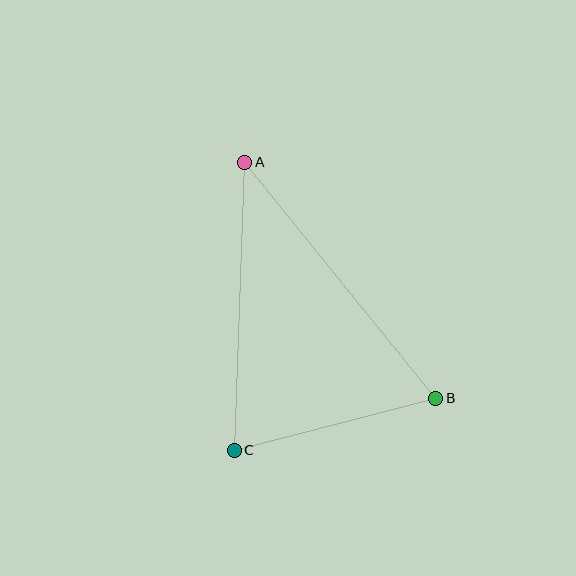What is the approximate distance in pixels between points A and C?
The distance between A and C is approximately 288 pixels.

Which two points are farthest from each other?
Points A and B are farthest from each other.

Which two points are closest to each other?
Points B and C are closest to each other.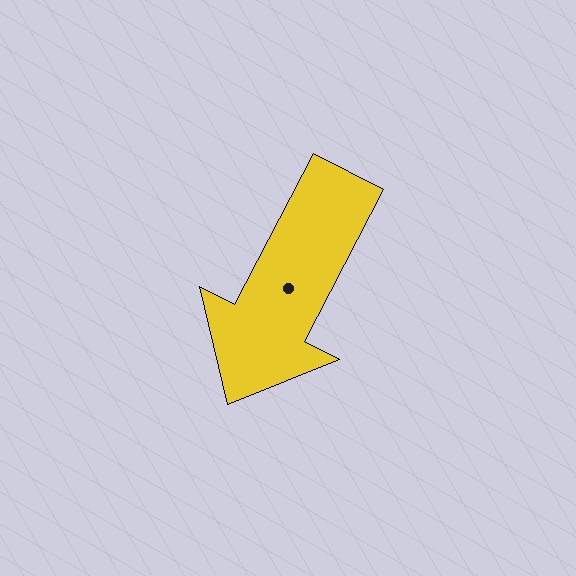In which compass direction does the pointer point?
Southwest.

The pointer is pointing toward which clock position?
Roughly 7 o'clock.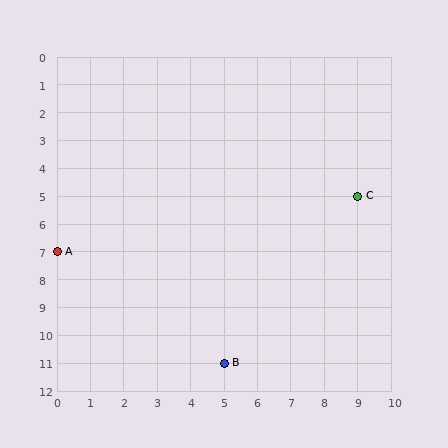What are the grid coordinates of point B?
Point B is at grid coordinates (5, 11).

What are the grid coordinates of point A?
Point A is at grid coordinates (0, 7).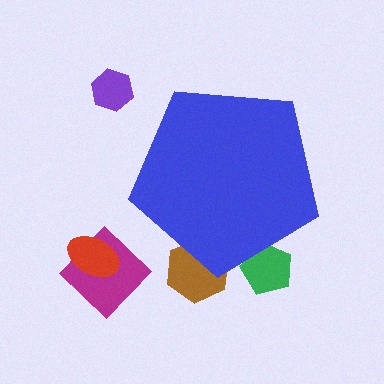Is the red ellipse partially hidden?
No, the red ellipse is fully visible.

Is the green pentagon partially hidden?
Yes, the green pentagon is partially hidden behind the blue pentagon.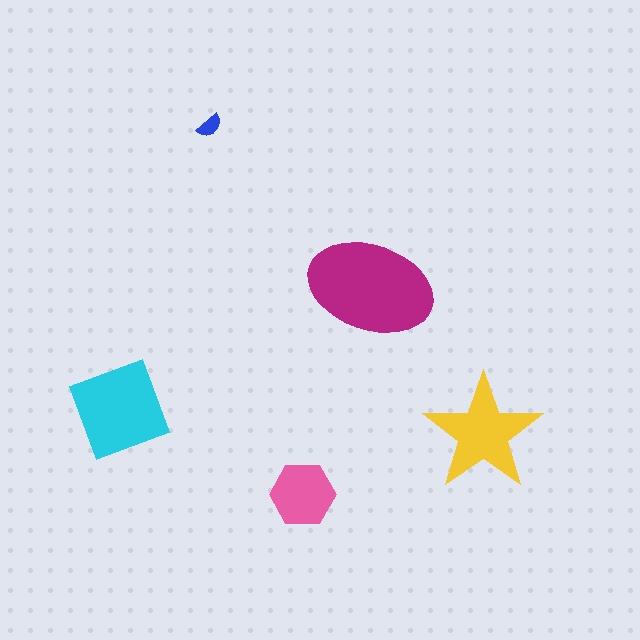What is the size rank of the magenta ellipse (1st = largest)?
1st.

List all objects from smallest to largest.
The blue semicircle, the pink hexagon, the yellow star, the cyan square, the magenta ellipse.